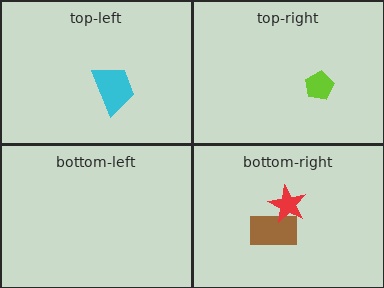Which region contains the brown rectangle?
The bottom-right region.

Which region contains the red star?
The bottom-right region.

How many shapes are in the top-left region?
1.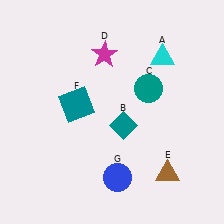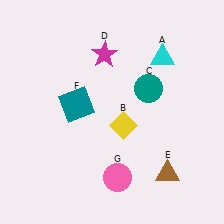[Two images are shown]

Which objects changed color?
B changed from teal to yellow. G changed from blue to pink.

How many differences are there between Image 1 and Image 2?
There are 2 differences between the two images.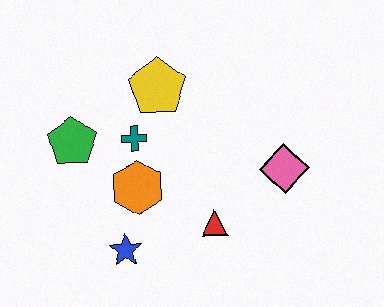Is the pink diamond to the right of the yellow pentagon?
Yes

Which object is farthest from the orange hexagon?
The pink diamond is farthest from the orange hexagon.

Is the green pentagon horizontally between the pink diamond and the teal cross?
No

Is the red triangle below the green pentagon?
Yes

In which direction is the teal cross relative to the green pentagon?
The teal cross is to the right of the green pentagon.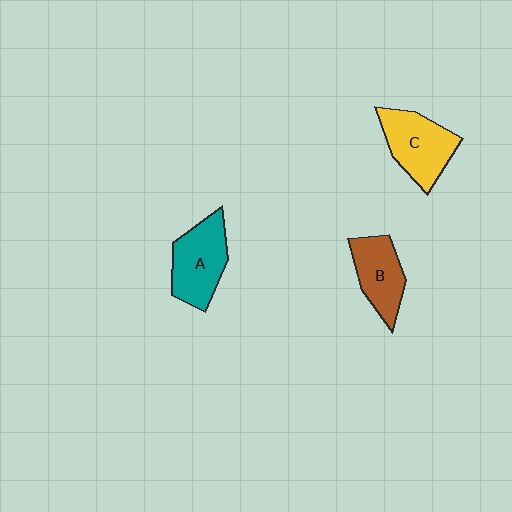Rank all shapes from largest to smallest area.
From largest to smallest: C (yellow), A (teal), B (brown).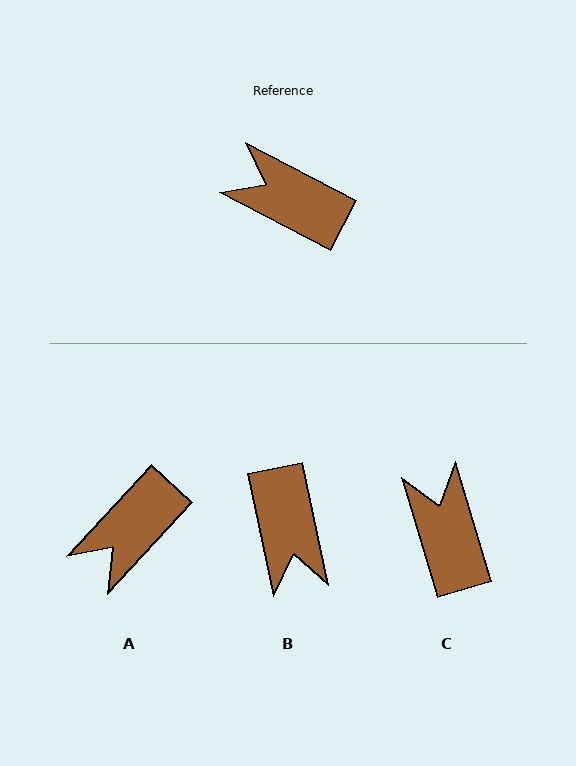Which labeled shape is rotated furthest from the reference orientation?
B, about 130 degrees away.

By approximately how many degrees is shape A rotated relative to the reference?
Approximately 75 degrees counter-clockwise.